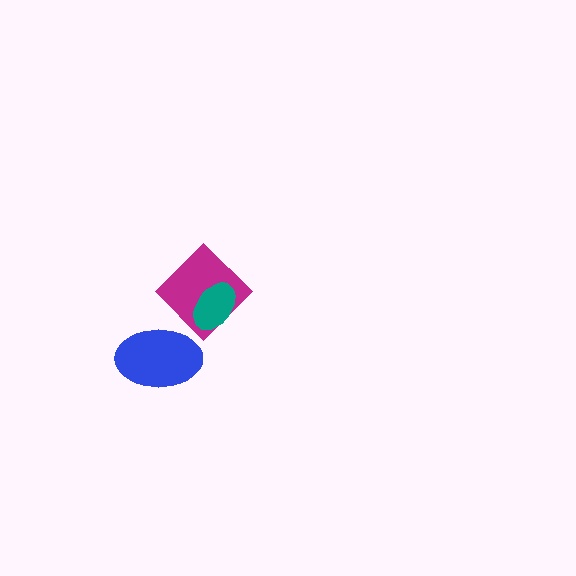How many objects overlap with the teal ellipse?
1 object overlaps with the teal ellipse.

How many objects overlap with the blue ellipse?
1 object overlaps with the blue ellipse.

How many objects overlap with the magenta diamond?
2 objects overlap with the magenta diamond.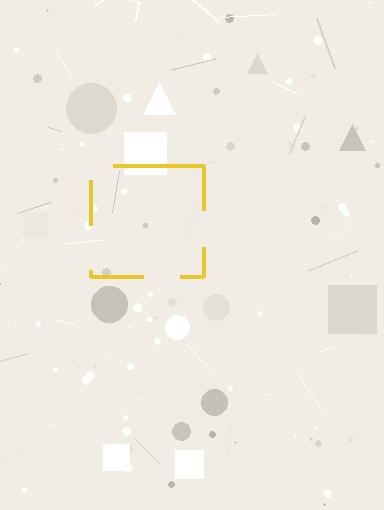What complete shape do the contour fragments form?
The contour fragments form a square.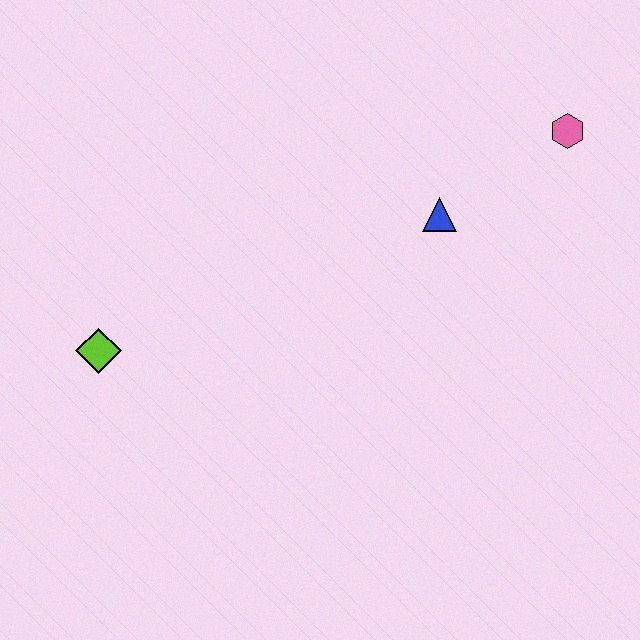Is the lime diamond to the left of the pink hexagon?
Yes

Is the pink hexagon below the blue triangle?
No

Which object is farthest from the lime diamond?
The pink hexagon is farthest from the lime diamond.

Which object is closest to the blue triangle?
The pink hexagon is closest to the blue triangle.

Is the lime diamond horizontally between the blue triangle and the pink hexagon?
No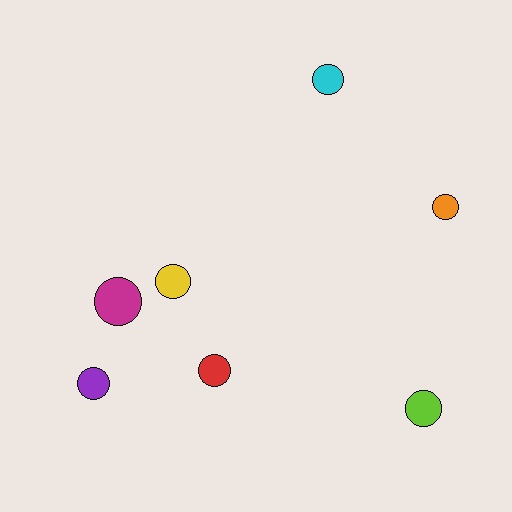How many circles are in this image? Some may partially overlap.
There are 7 circles.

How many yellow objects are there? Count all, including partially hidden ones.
There is 1 yellow object.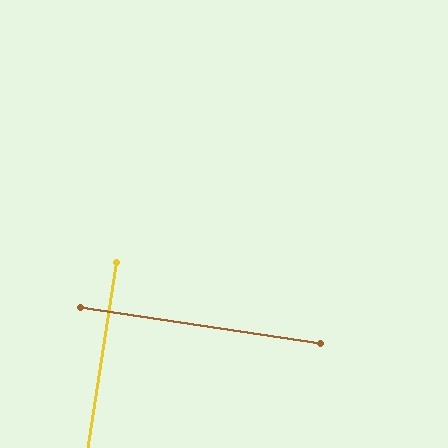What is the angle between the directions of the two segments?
Approximately 90 degrees.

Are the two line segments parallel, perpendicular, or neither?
Perpendicular — they meet at approximately 90°.